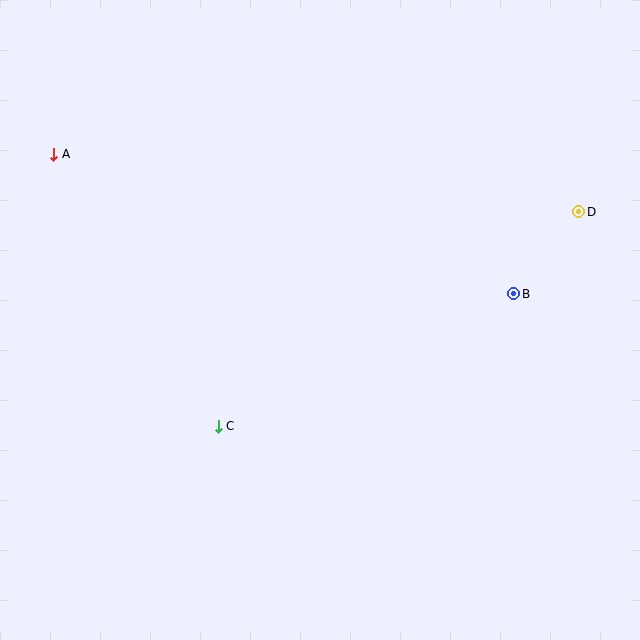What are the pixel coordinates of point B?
Point B is at (514, 294).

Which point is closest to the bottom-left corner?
Point C is closest to the bottom-left corner.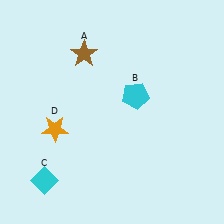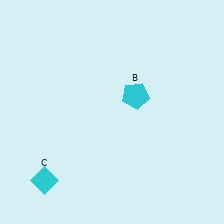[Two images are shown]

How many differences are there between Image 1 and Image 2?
There are 2 differences between the two images.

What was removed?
The orange star (D), the brown star (A) were removed in Image 2.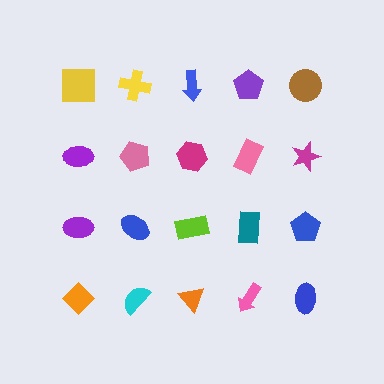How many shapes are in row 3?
5 shapes.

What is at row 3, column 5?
A blue pentagon.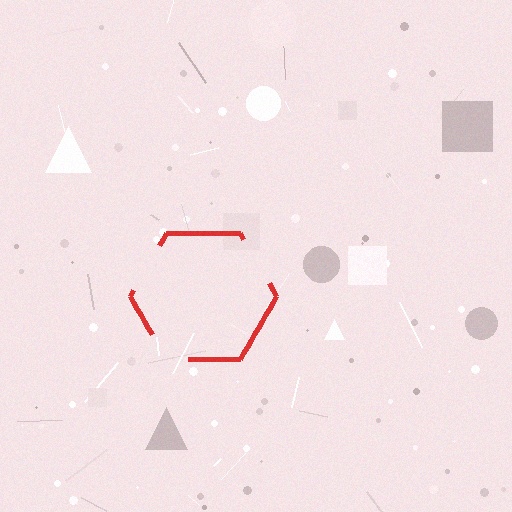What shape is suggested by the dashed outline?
The dashed outline suggests a hexagon.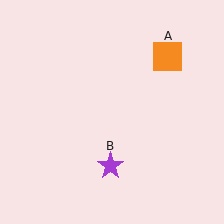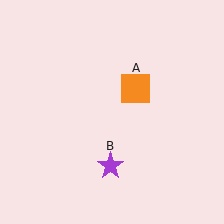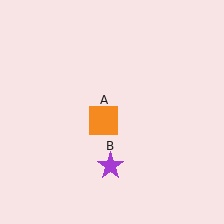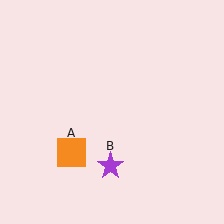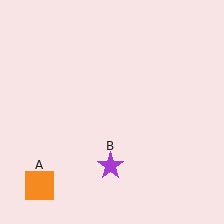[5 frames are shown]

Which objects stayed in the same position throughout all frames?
Purple star (object B) remained stationary.